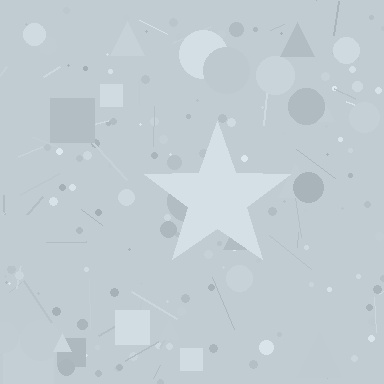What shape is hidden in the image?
A star is hidden in the image.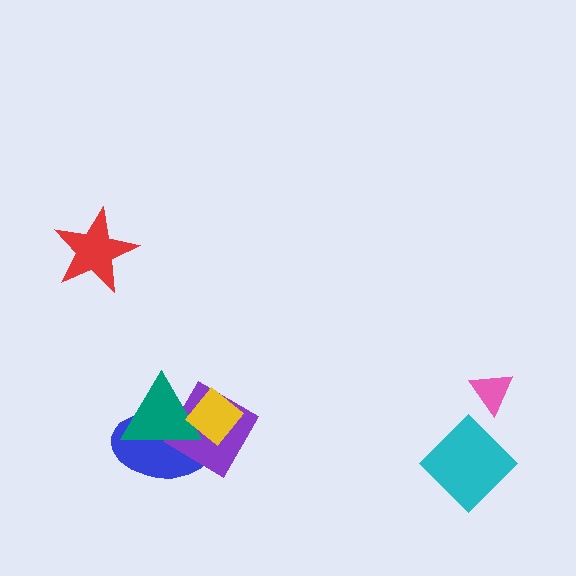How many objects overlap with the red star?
0 objects overlap with the red star.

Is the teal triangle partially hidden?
Yes, it is partially covered by another shape.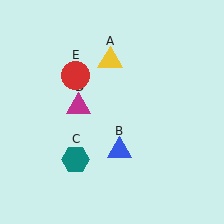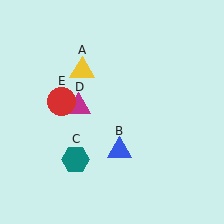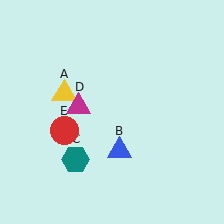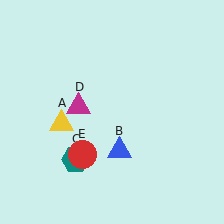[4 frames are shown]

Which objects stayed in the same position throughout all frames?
Blue triangle (object B) and teal hexagon (object C) and magenta triangle (object D) remained stationary.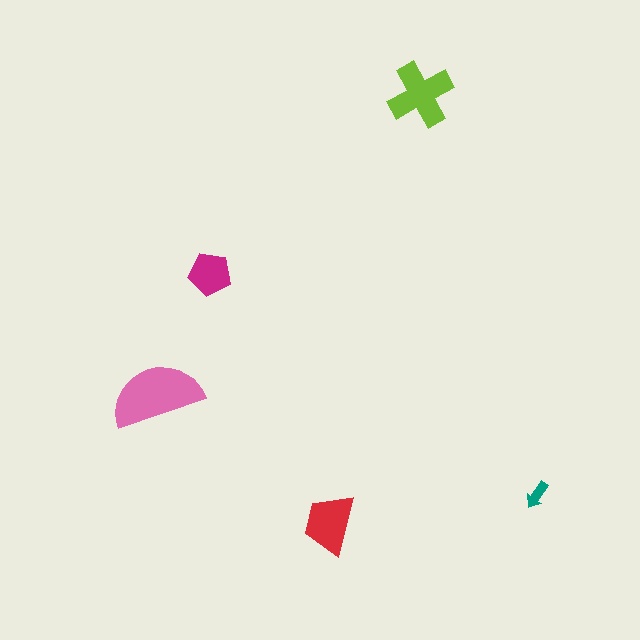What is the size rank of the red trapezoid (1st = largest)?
3rd.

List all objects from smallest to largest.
The teal arrow, the magenta pentagon, the red trapezoid, the lime cross, the pink semicircle.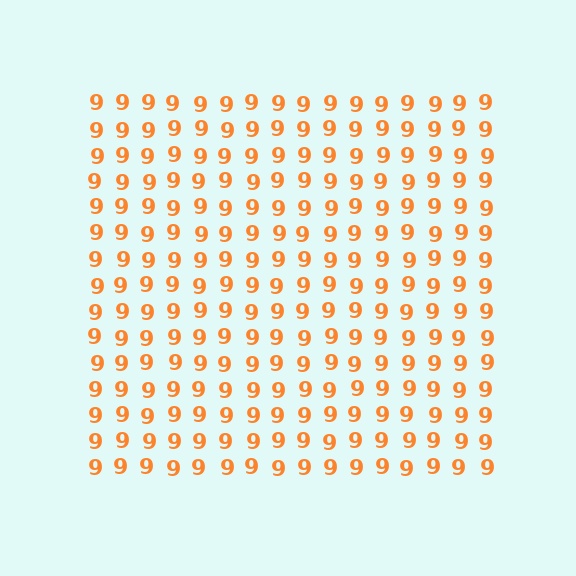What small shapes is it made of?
It is made of small digit 9's.